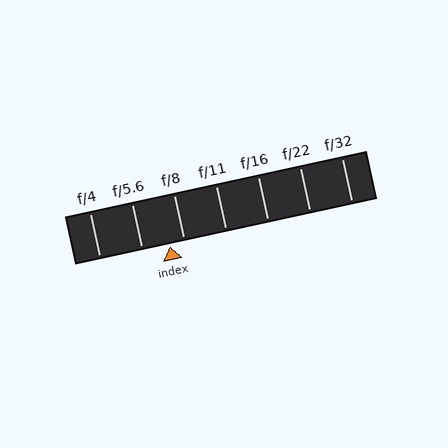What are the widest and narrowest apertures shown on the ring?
The widest aperture shown is f/4 and the narrowest is f/32.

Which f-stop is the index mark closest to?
The index mark is closest to f/8.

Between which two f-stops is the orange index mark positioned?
The index mark is between f/5.6 and f/8.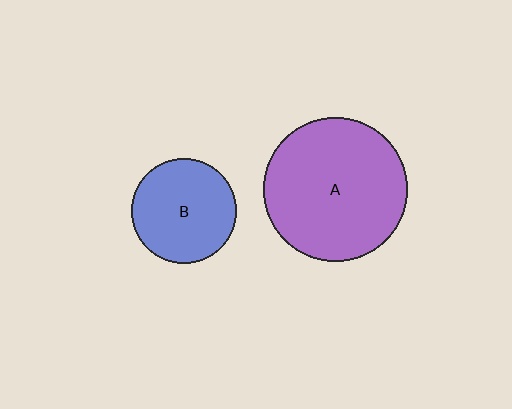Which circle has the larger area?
Circle A (purple).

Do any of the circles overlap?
No, none of the circles overlap.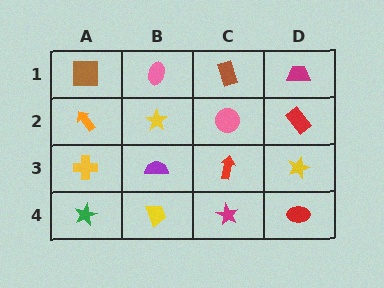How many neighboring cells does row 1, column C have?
3.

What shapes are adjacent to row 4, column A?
A yellow cross (row 3, column A), a yellow trapezoid (row 4, column B).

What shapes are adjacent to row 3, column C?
A pink circle (row 2, column C), a magenta star (row 4, column C), a purple semicircle (row 3, column B), a yellow star (row 3, column D).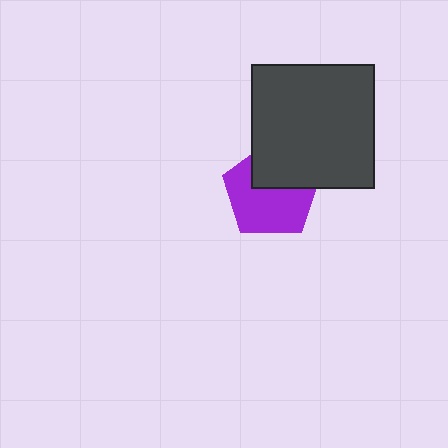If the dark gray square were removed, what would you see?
You would see the complete purple pentagon.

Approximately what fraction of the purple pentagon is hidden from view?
Roughly 38% of the purple pentagon is hidden behind the dark gray square.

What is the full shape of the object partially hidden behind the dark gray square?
The partially hidden object is a purple pentagon.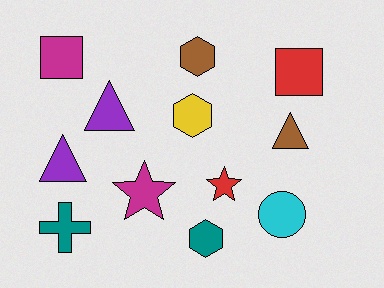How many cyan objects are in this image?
There is 1 cyan object.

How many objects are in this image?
There are 12 objects.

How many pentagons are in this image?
There are no pentagons.